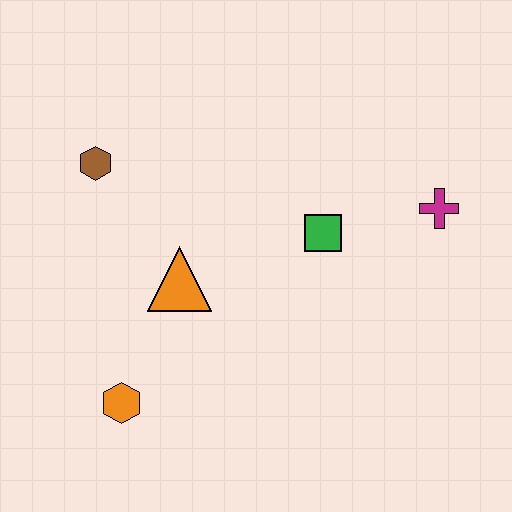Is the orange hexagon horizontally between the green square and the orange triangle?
No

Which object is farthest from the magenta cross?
The orange hexagon is farthest from the magenta cross.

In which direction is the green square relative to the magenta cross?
The green square is to the left of the magenta cross.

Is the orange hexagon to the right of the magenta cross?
No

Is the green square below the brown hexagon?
Yes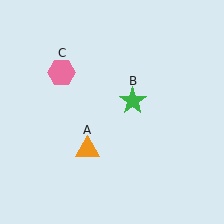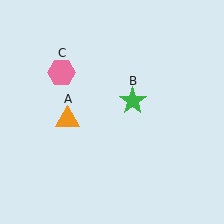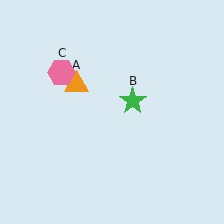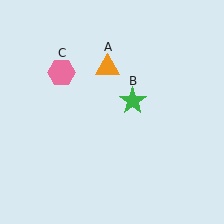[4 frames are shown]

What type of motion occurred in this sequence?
The orange triangle (object A) rotated clockwise around the center of the scene.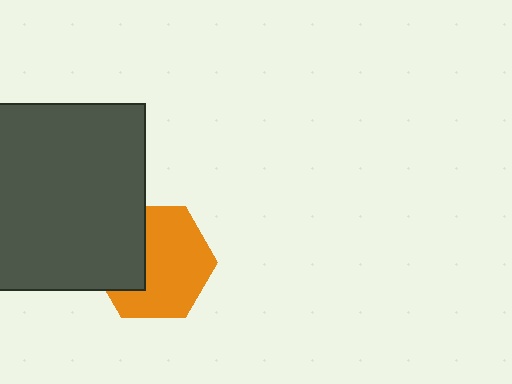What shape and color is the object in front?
The object in front is a dark gray rectangle.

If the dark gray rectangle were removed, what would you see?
You would see the complete orange hexagon.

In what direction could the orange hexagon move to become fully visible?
The orange hexagon could move right. That would shift it out from behind the dark gray rectangle entirely.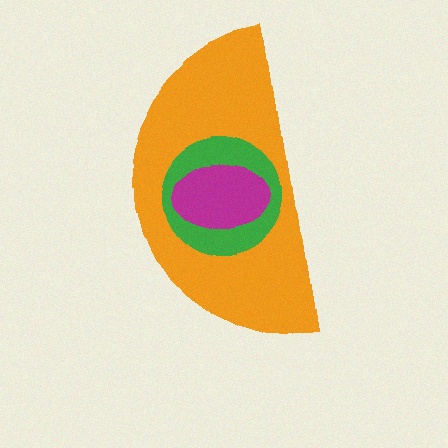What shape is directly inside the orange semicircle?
The green circle.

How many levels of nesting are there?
3.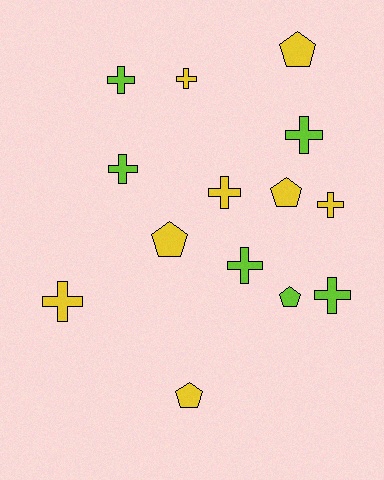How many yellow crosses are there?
There are 4 yellow crosses.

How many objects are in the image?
There are 14 objects.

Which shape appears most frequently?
Cross, with 9 objects.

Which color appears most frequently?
Yellow, with 8 objects.